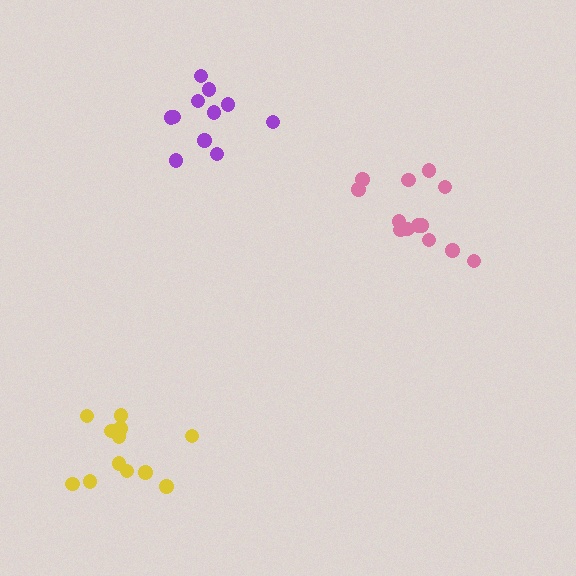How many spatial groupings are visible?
There are 3 spatial groupings.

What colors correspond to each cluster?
The clusters are colored: pink, yellow, purple.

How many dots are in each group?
Group 1: 13 dots, Group 2: 12 dots, Group 3: 11 dots (36 total).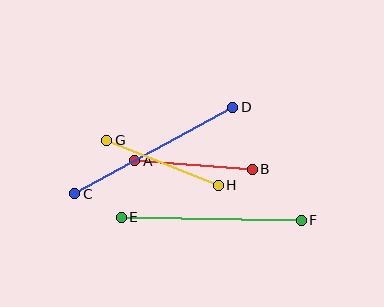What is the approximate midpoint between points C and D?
The midpoint is at approximately (154, 151) pixels.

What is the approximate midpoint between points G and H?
The midpoint is at approximately (163, 163) pixels.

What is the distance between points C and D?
The distance is approximately 180 pixels.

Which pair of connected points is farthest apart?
Points C and D are farthest apart.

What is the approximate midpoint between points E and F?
The midpoint is at approximately (211, 219) pixels.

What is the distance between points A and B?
The distance is approximately 118 pixels.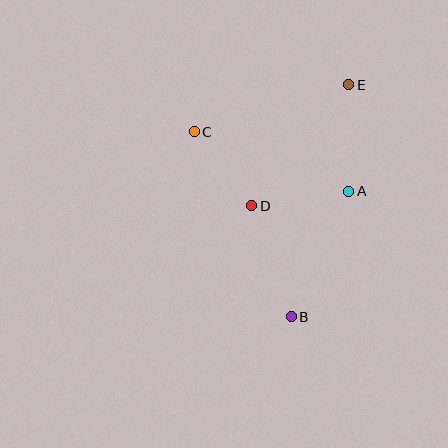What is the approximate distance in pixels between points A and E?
The distance between A and E is approximately 106 pixels.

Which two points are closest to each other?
Points C and D are closest to each other.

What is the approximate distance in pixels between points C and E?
The distance between C and E is approximately 161 pixels.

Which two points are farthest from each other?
Points B and E are farthest from each other.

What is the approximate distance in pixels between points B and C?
The distance between B and C is approximately 209 pixels.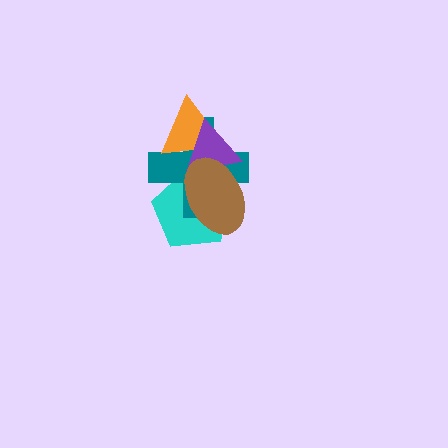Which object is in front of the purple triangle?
The brown ellipse is in front of the purple triangle.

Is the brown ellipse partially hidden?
No, no other shape covers it.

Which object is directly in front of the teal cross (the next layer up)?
The orange triangle is directly in front of the teal cross.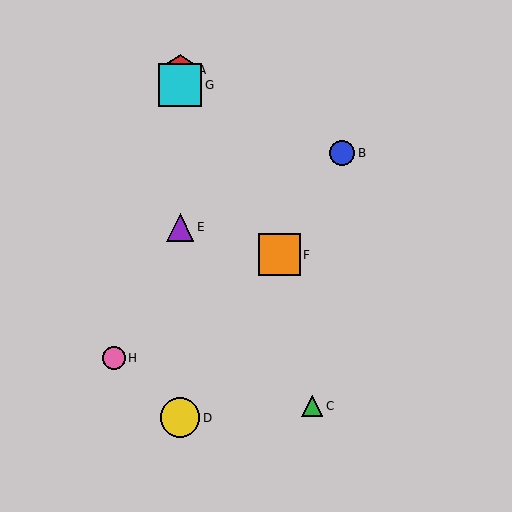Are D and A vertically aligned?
Yes, both are at x≈180.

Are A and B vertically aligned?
No, A is at x≈180 and B is at x≈342.